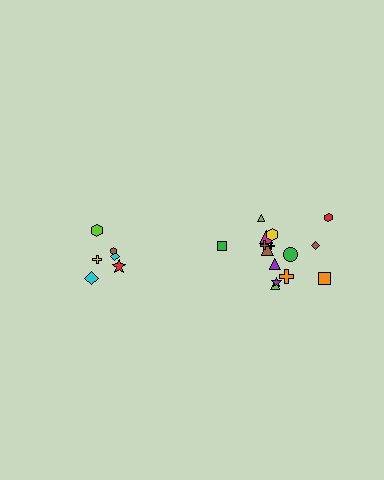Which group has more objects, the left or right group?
The right group.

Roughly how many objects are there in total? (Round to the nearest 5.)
Roughly 20 objects in total.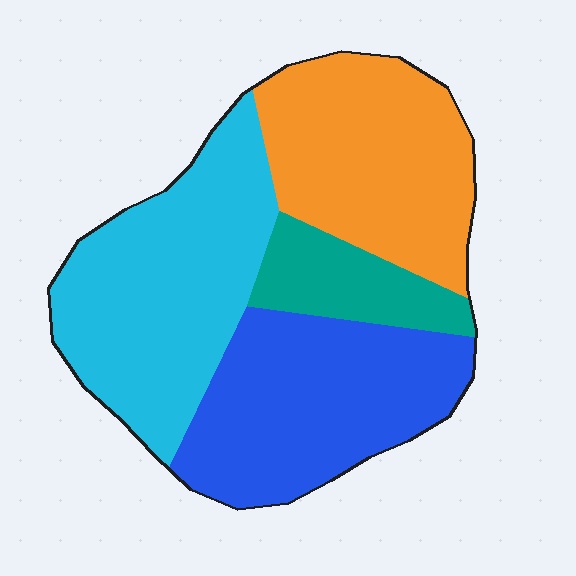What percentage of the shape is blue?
Blue covers 29% of the shape.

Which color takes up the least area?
Teal, at roughly 10%.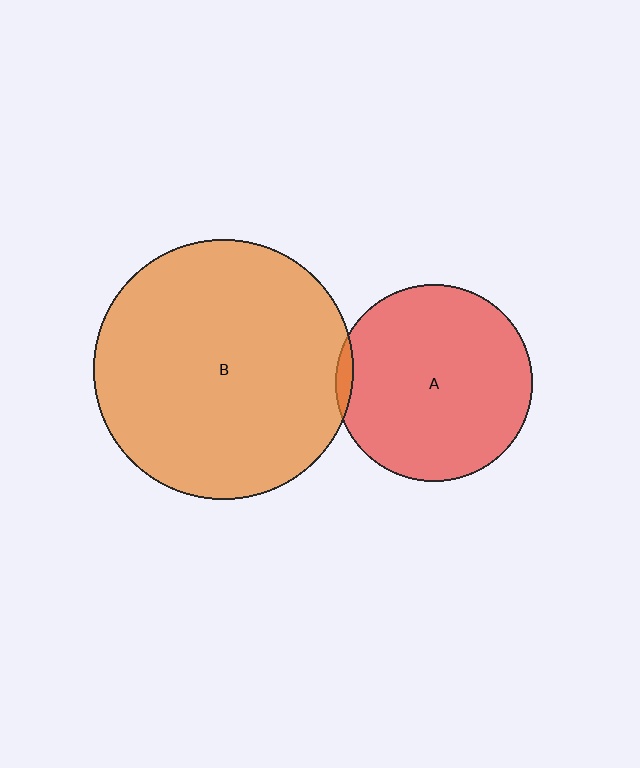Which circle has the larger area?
Circle B (orange).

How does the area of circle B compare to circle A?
Approximately 1.7 times.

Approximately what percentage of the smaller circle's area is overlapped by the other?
Approximately 5%.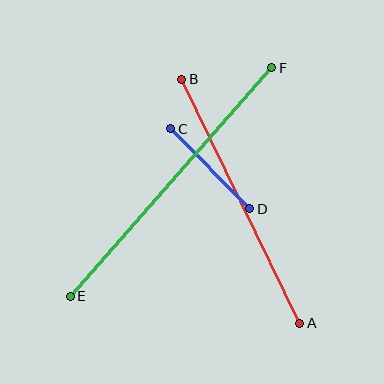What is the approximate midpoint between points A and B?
The midpoint is at approximately (241, 201) pixels.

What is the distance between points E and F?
The distance is approximately 305 pixels.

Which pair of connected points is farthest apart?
Points E and F are farthest apart.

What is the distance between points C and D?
The distance is approximately 113 pixels.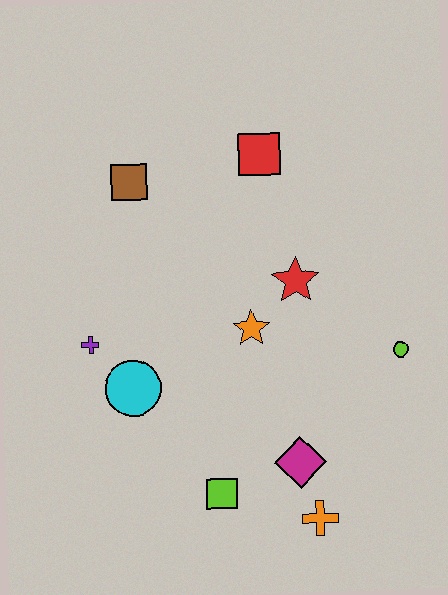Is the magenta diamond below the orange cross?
No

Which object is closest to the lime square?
The magenta diamond is closest to the lime square.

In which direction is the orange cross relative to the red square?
The orange cross is below the red square.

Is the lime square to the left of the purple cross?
No